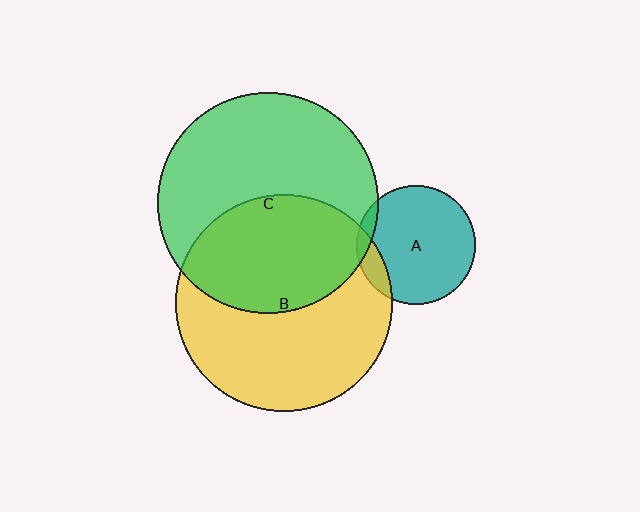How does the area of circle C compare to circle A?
Approximately 3.4 times.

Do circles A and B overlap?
Yes.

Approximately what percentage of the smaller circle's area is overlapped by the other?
Approximately 10%.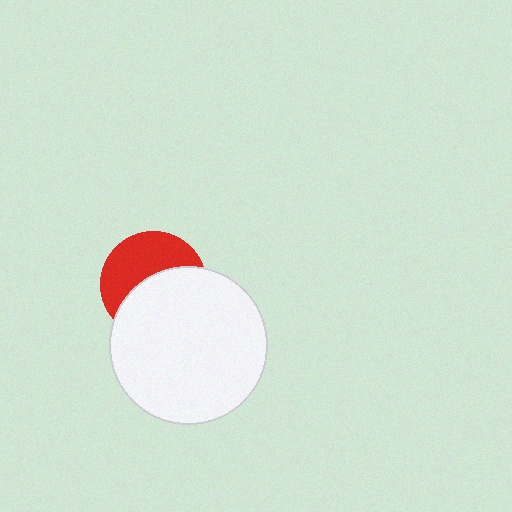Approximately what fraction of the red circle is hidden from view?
Roughly 53% of the red circle is hidden behind the white circle.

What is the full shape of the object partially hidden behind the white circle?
The partially hidden object is a red circle.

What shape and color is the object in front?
The object in front is a white circle.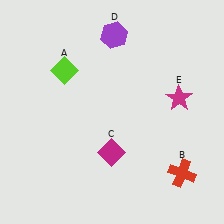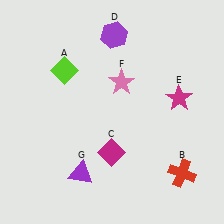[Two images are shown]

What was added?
A pink star (F), a purple triangle (G) were added in Image 2.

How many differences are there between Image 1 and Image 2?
There are 2 differences between the two images.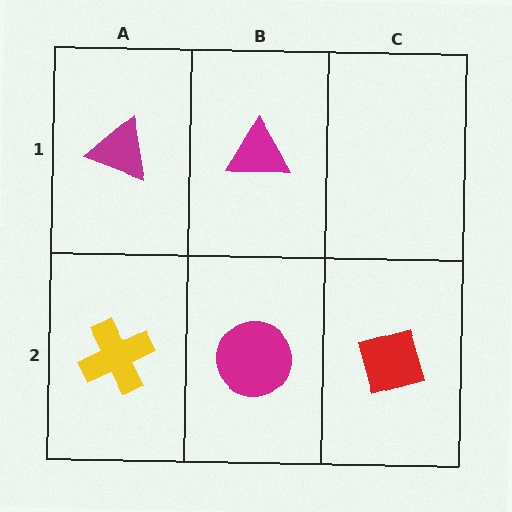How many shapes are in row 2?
3 shapes.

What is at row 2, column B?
A magenta circle.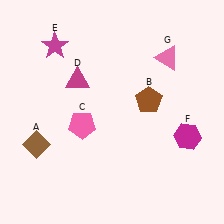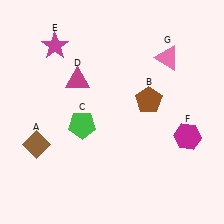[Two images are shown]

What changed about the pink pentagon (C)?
In Image 1, C is pink. In Image 2, it changed to green.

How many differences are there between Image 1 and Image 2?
There is 1 difference between the two images.